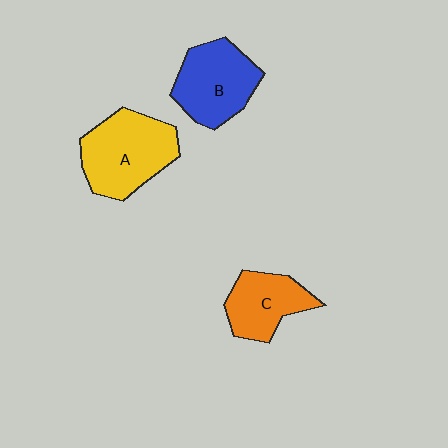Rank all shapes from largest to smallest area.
From largest to smallest: A (yellow), B (blue), C (orange).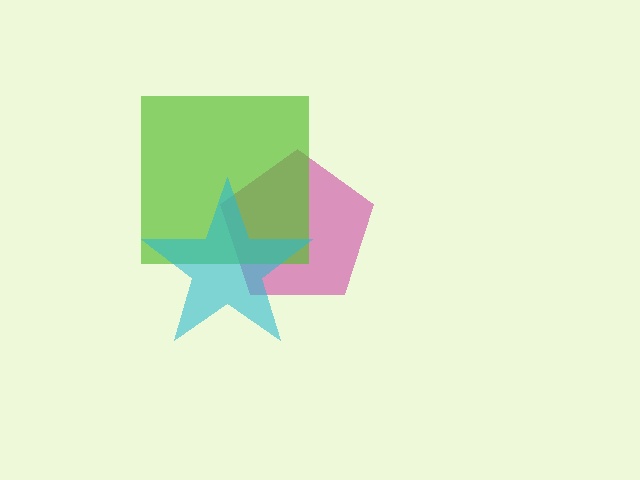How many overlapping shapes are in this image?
There are 3 overlapping shapes in the image.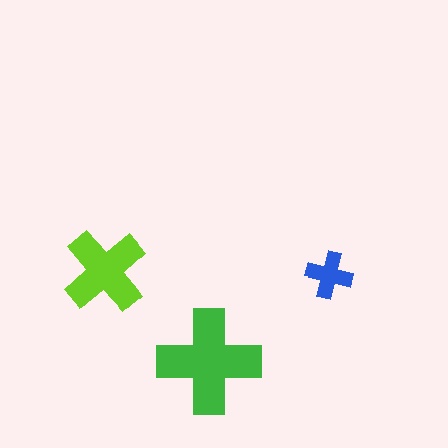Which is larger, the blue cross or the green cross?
The green one.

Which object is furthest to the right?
The blue cross is rightmost.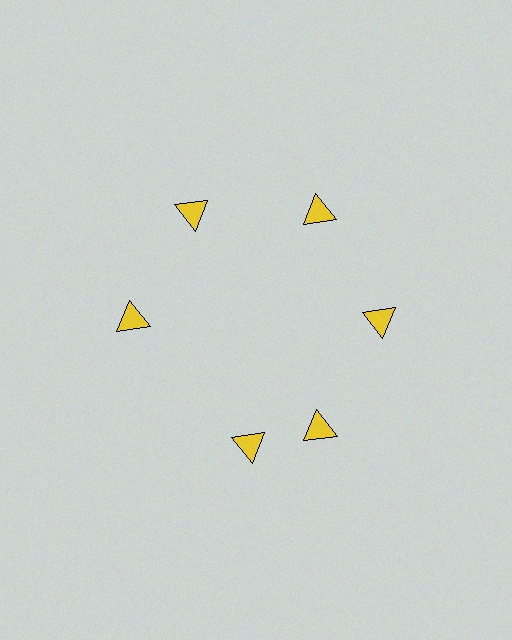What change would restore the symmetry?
The symmetry would be restored by rotating it back into even spacing with its neighbors so that all 6 triangles sit at equal angles and equal distance from the center.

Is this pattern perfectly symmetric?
No. The 6 yellow triangles are arranged in a ring, but one element near the 7 o'clock position is rotated out of alignment along the ring, breaking the 6-fold rotational symmetry.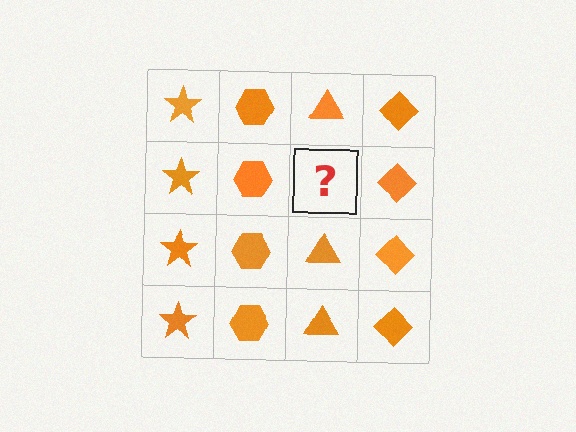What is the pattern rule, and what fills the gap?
The rule is that each column has a consistent shape. The gap should be filled with an orange triangle.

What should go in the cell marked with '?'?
The missing cell should contain an orange triangle.